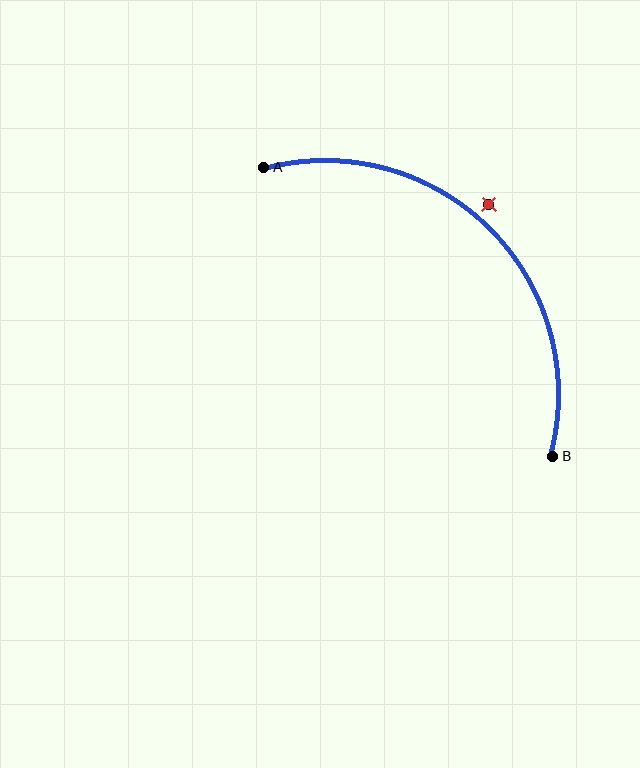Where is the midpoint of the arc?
The arc midpoint is the point on the curve farthest from the straight line joining A and B. It sits above and to the right of that line.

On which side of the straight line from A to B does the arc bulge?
The arc bulges above and to the right of the straight line connecting A and B.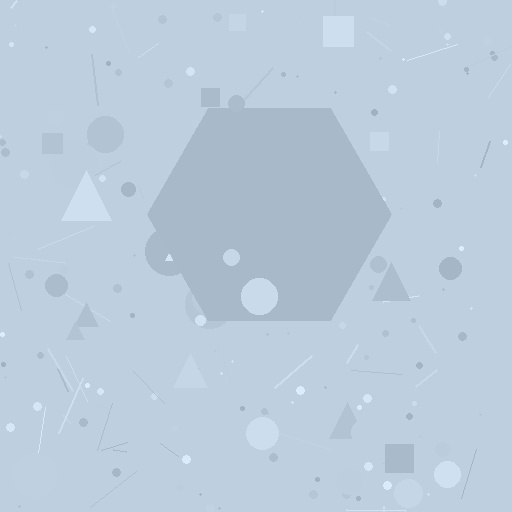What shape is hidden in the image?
A hexagon is hidden in the image.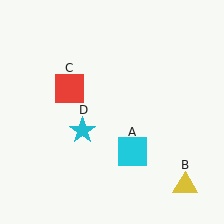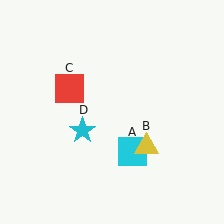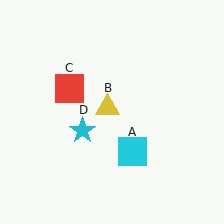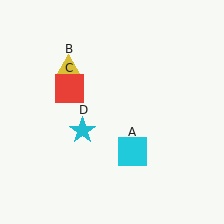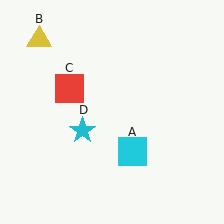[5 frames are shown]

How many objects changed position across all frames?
1 object changed position: yellow triangle (object B).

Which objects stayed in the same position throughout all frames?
Cyan square (object A) and red square (object C) and cyan star (object D) remained stationary.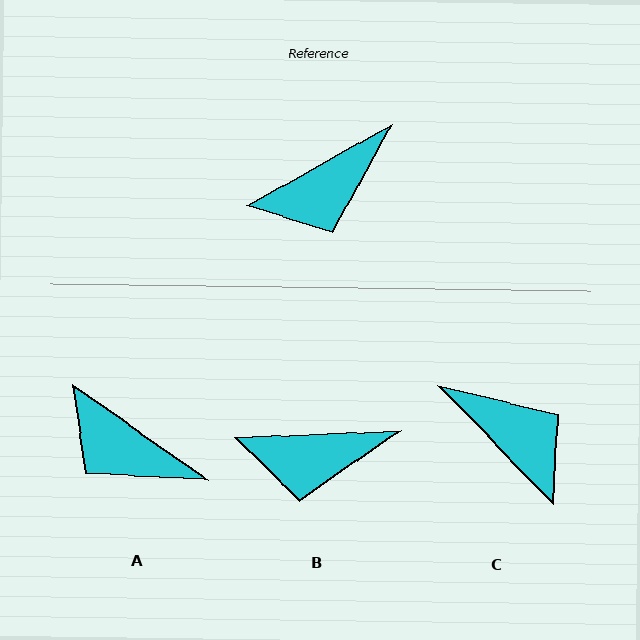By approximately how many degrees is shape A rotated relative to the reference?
Approximately 64 degrees clockwise.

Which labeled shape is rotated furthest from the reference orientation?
C, about 105 degrees away.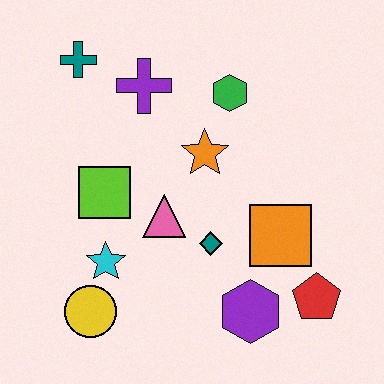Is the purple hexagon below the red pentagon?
Yes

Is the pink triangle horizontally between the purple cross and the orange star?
Yes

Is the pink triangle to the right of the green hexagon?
No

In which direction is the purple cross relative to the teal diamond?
The purple cross is above the teal diamond.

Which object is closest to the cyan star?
The yellow circle is closest to the cyan star.